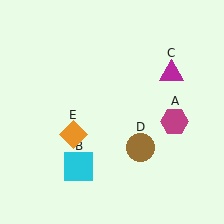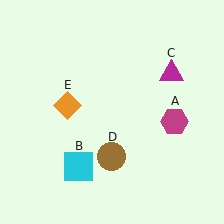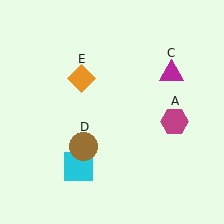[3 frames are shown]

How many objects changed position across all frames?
2 objects changed position: brown circle (object D), orange diamond (object E).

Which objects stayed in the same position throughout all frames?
Magenta hexagon (object A) and cyan square (object B) and magenta triangle (object C) remained stationary.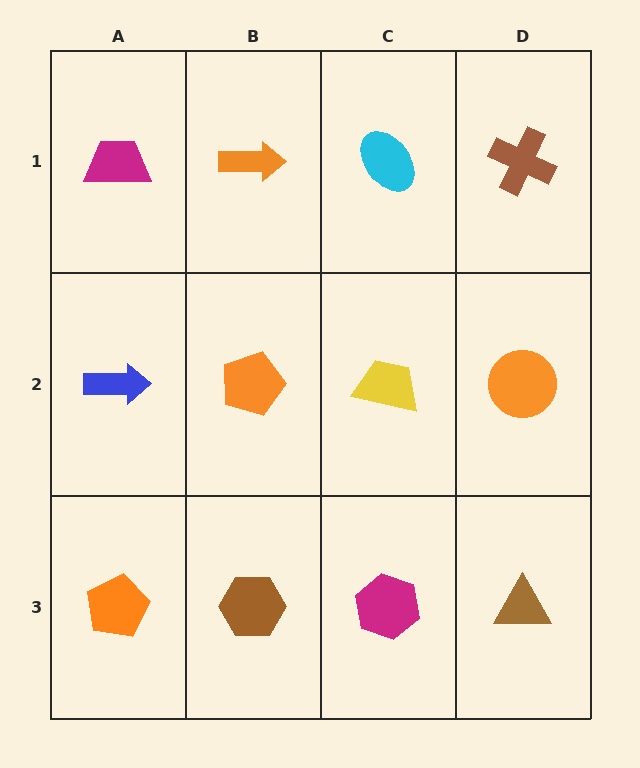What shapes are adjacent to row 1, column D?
An orange circle (row 2, column D), a cyan ellipse (row 1, column C).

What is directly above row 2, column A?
A magenta trapezoid.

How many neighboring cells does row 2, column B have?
4.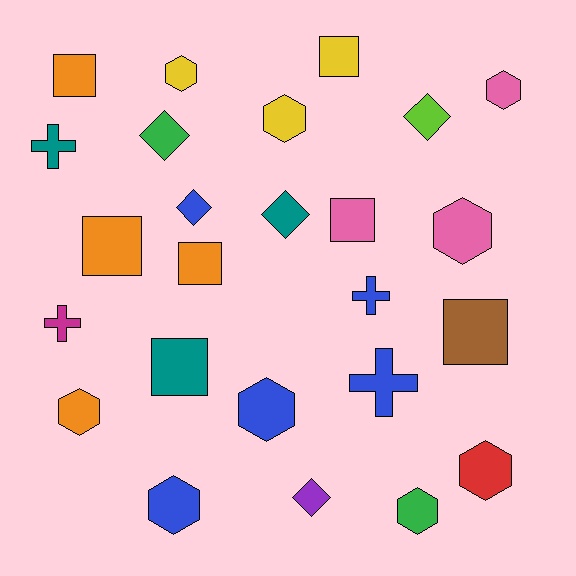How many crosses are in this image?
There are 4 crosses.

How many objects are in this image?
There are 25 objects.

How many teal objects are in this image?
There are 3 teal objects.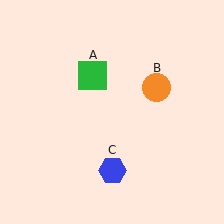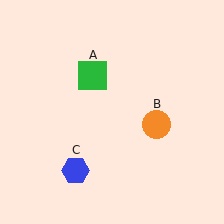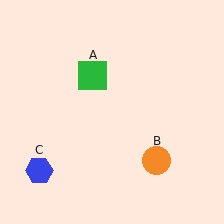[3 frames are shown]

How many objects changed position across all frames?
2 objects changed position: orange circle (object B), blue hexagon (object C).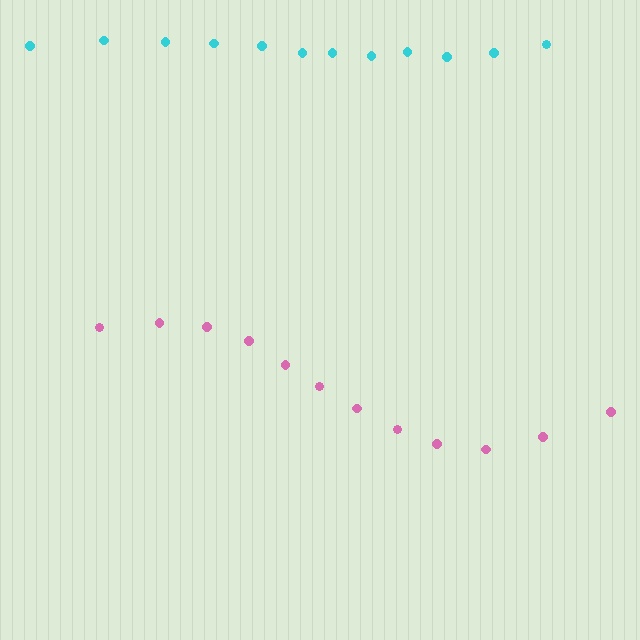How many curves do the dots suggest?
There are 2 distinct paths.